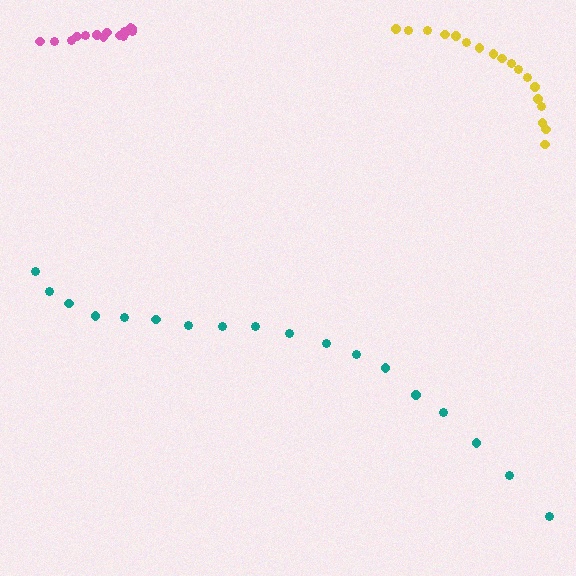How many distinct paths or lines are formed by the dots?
There are 3 distinct paths.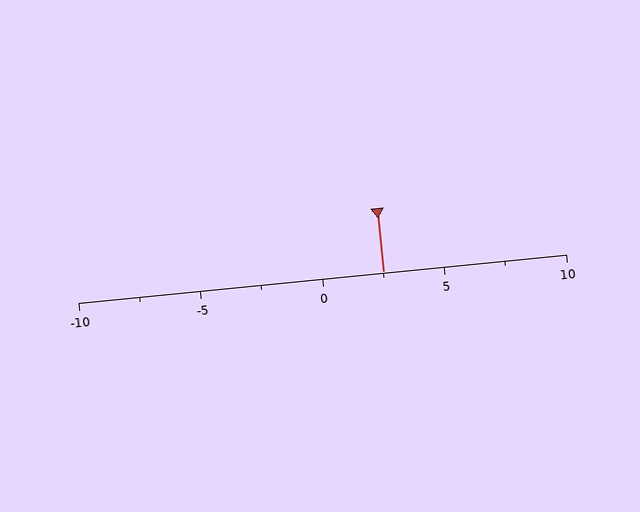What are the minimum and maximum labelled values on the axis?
The axis runs from -10 to 10.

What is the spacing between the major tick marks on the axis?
The major ticks are spaced 5 apart.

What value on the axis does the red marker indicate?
The marker indicates approximately 2.5.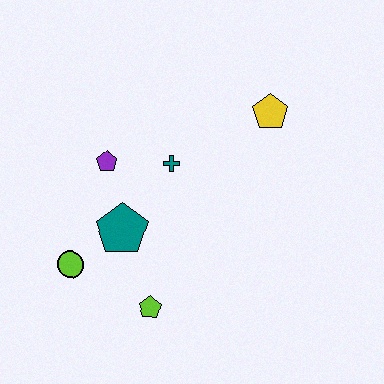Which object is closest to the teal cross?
The purple pentagon is closest to the teal cross.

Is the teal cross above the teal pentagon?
Yes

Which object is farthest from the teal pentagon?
The yellow pentagon is farthest from the teal pentagon.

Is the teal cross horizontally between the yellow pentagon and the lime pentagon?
Yes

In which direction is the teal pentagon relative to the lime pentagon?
The teal pentagon is above the lime pentagon.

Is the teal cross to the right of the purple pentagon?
Yes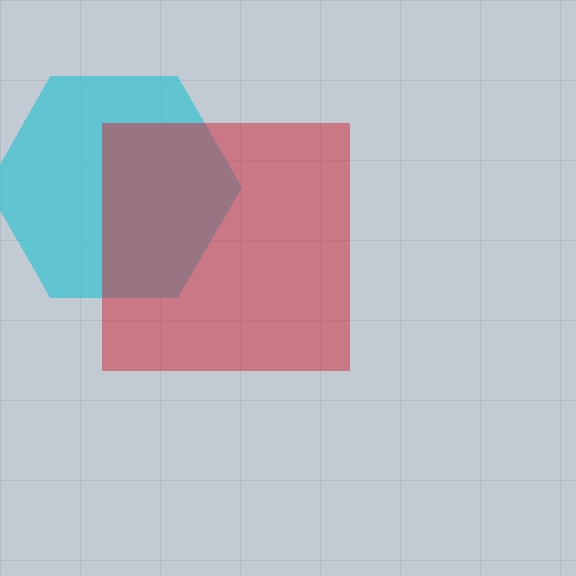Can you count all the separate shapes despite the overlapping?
Yes, there are 2 separate shapes.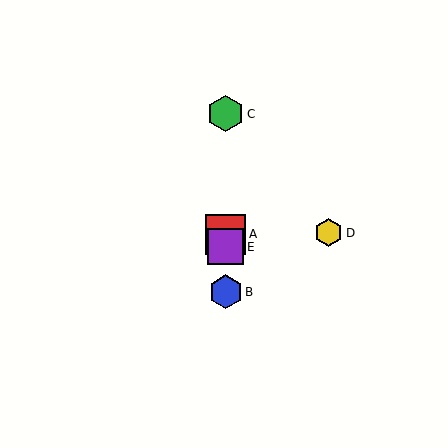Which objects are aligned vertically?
Objects A, B, C, E are aligned vertically.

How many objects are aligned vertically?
4 objects (A, B, C, E) are aligned vertically.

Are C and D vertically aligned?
No, C is at x≈226 and D is at x≈329.